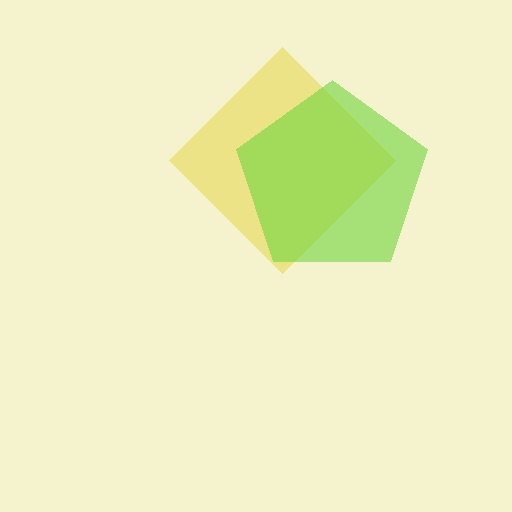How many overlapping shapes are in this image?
There are 2 overlapping shapes in the image.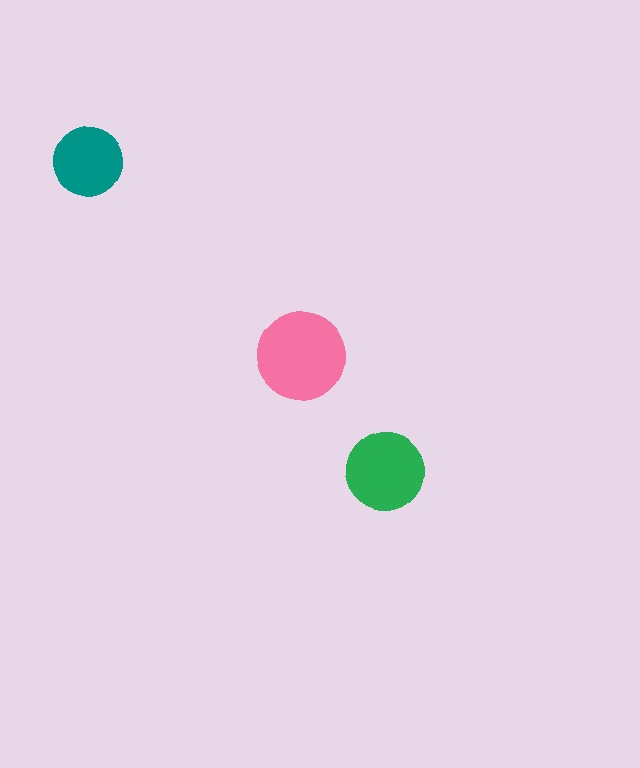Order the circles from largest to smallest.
the pink one, the green one, the teal one.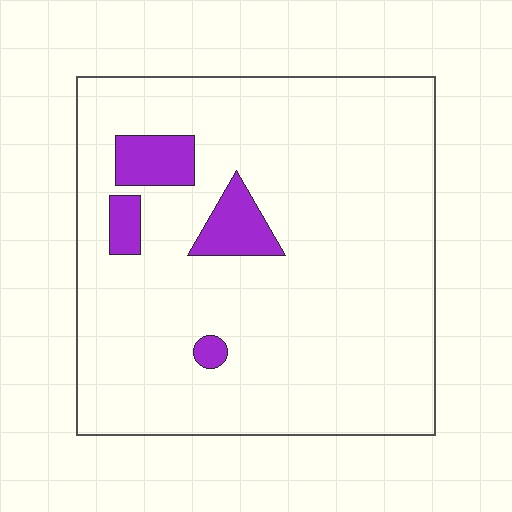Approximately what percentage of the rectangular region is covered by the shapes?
Approximately 10%.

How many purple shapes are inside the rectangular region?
4.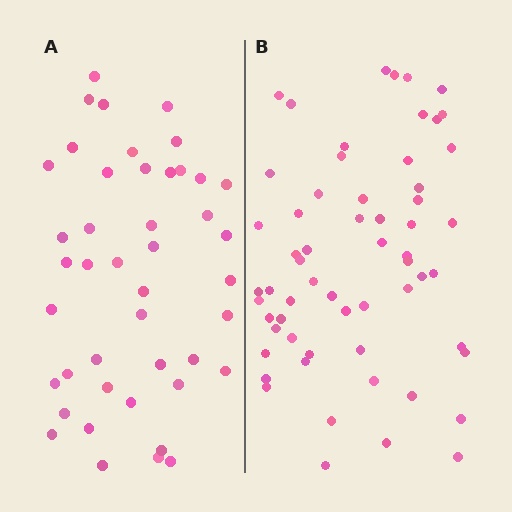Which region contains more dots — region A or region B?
Region B (the right region) has more dots.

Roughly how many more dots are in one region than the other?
Region B has approximately 15 more dots than region A.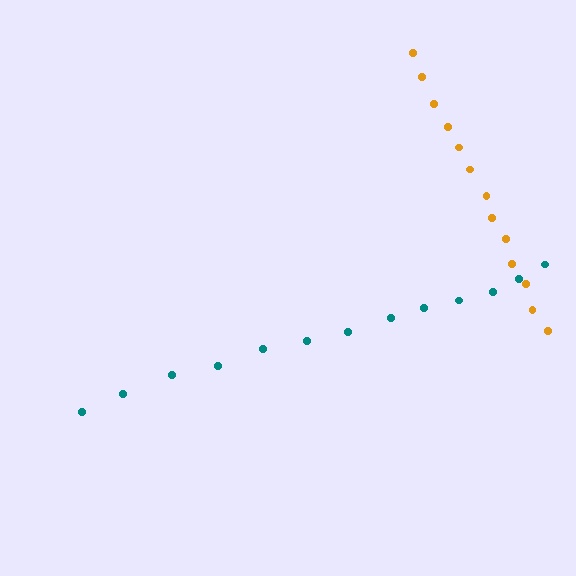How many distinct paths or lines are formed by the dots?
There are 2 distinct paths.